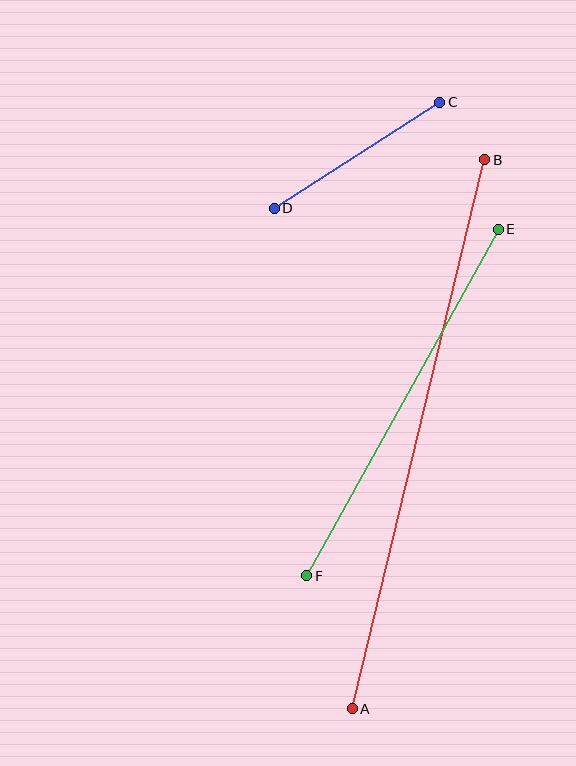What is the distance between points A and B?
The distance is approximately 565 pixels.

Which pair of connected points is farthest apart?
Points A and B are farthest apart.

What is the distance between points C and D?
The distance is approximately 196 pixels.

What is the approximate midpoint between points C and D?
The midpoint is at approximately (357, 155) pixels.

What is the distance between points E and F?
The distance is approximately 396 pixels.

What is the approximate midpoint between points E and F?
The midpoint is at approximately (403, 403) pixels.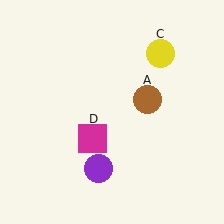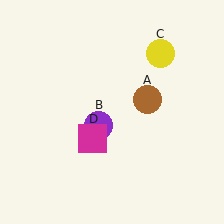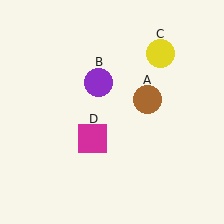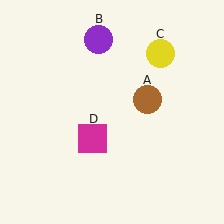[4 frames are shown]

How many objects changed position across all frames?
1 object changed position: purple circle (object B).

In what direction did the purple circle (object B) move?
The purple circle (object B) moved up.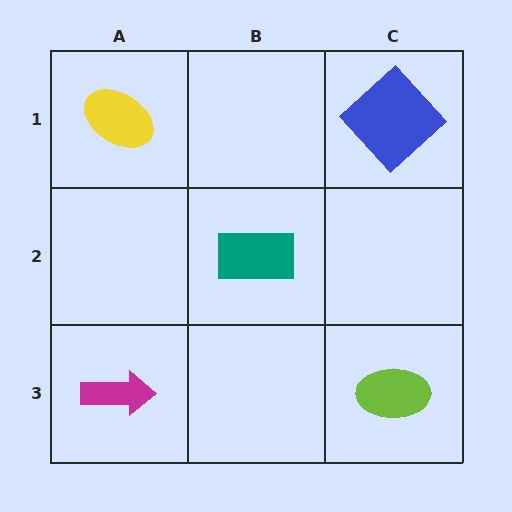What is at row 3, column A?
A magenta arrow.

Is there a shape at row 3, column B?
No, that cell is empty.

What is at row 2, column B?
A teal rectangle.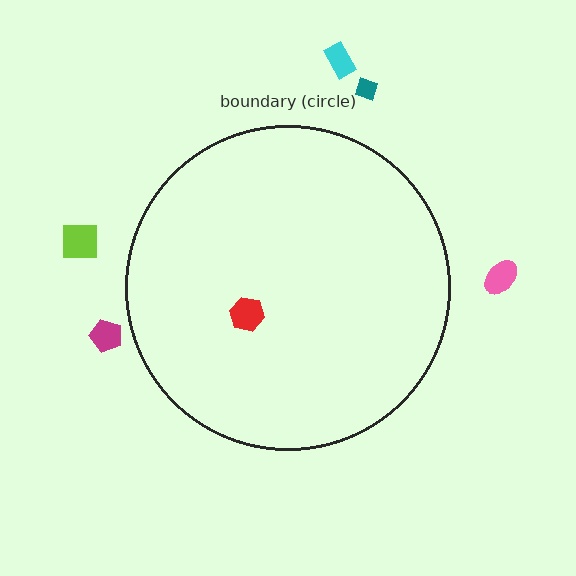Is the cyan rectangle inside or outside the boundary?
Outside.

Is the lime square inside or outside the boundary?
Outside.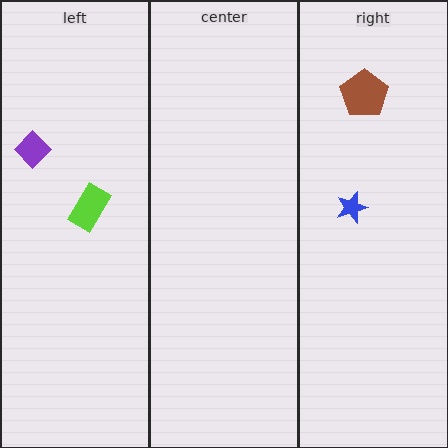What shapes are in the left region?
The purple diamond, the lime rectangle.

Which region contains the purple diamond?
The left region.